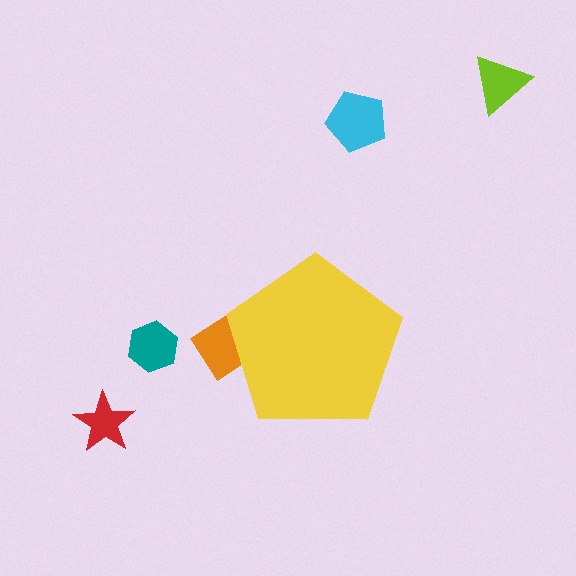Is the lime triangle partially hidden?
No, the lime triangle is fully visible.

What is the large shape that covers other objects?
A yellow pentagon.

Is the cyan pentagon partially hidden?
No, the cyan pentagon is fully visible.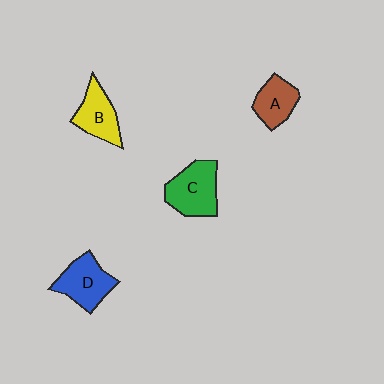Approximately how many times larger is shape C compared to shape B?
Approximately 1.2 times.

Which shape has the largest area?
Shape C (green).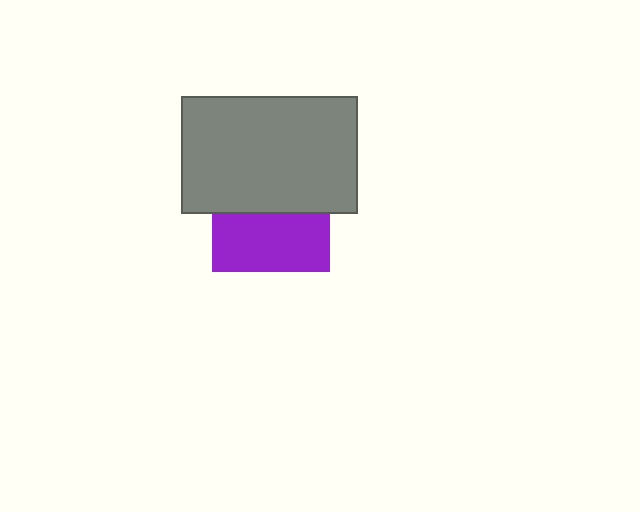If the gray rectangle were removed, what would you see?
You would see the complete purple square.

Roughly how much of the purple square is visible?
About half of it is visible (roughly 49%).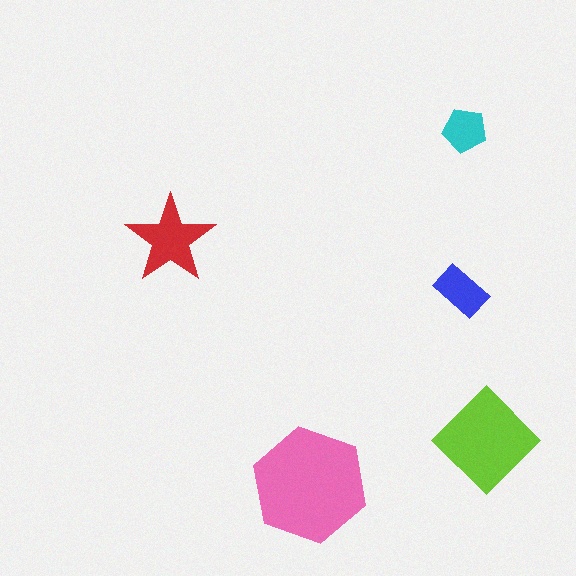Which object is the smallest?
The cyan pentagon.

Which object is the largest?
The pink hexagon.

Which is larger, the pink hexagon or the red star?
The pink hexagon.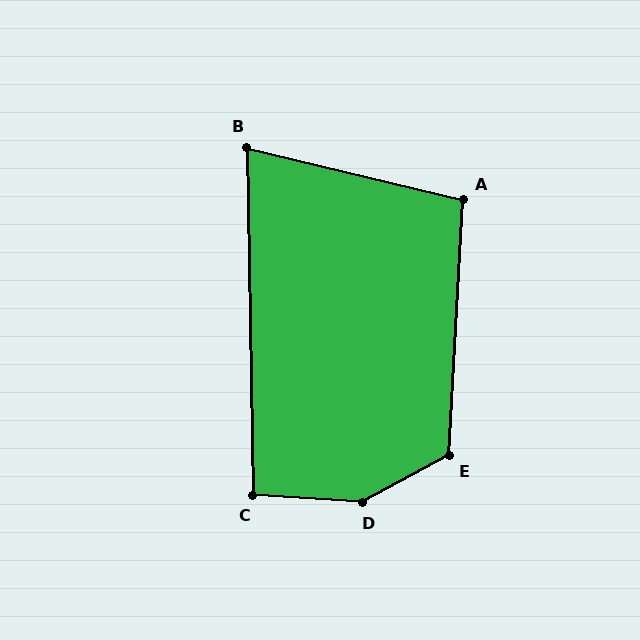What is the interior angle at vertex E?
Approximately 122 degrees (obtuse).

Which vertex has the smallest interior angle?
B, at approximately 75 degrees.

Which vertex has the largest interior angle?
D, at approximately 148 degrees.